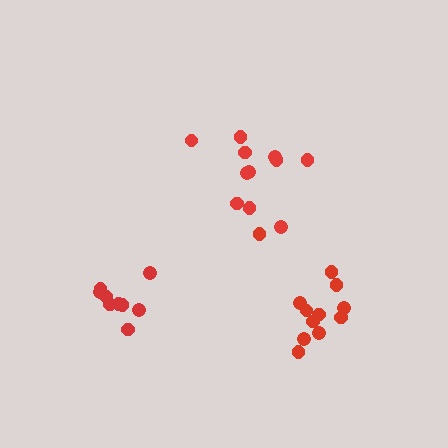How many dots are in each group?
Group 1: 9 dots, Group 2: 11 dots, Group 3: 13 dots (33 total).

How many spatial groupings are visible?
There are 3 spatial groupings.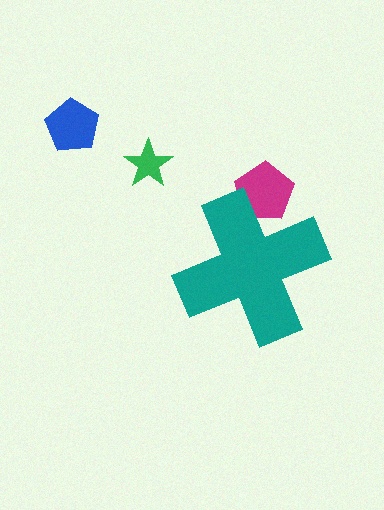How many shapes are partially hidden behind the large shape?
1 shape is partially hidden.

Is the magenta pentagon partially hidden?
Yes, the magenta pentagon is partially hidden behind the teal cross.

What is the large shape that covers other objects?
A teal cross.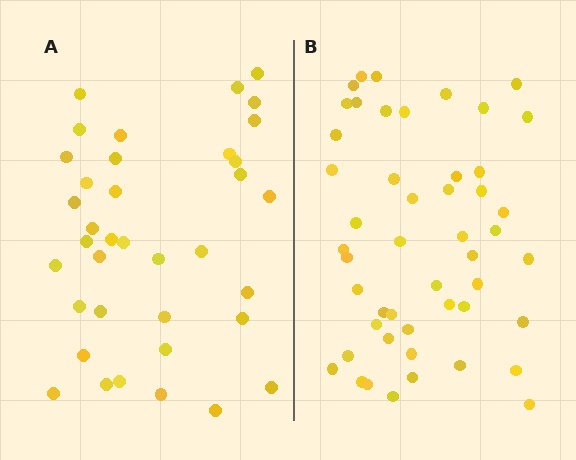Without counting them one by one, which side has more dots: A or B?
Region B (the right region) has more dots.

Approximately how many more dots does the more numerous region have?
Region B has roughly 12 or so more dots than region A.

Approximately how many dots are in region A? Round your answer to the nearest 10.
About 40 dots. (The exact count is 37, which rounds to 40.)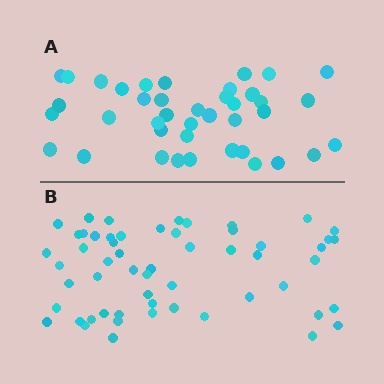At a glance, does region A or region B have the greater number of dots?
Region B (the bottom region) has more dots.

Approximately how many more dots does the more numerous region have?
Region B has approximately 15 more dots than region A.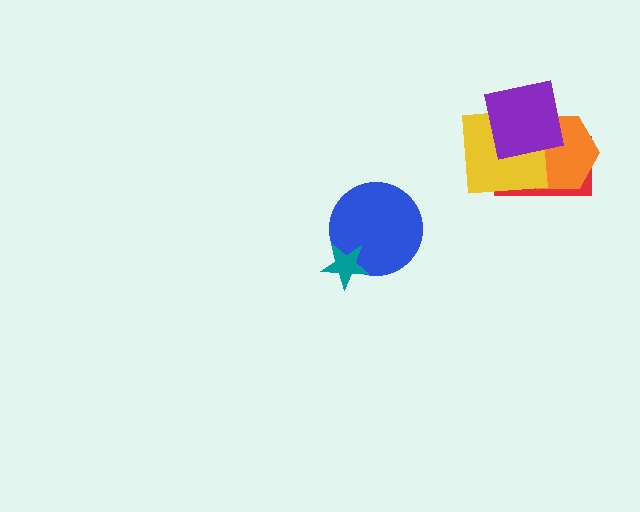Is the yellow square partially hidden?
Yes, it is partially covered by another shape.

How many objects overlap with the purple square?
3 objects overlap with the purple square.